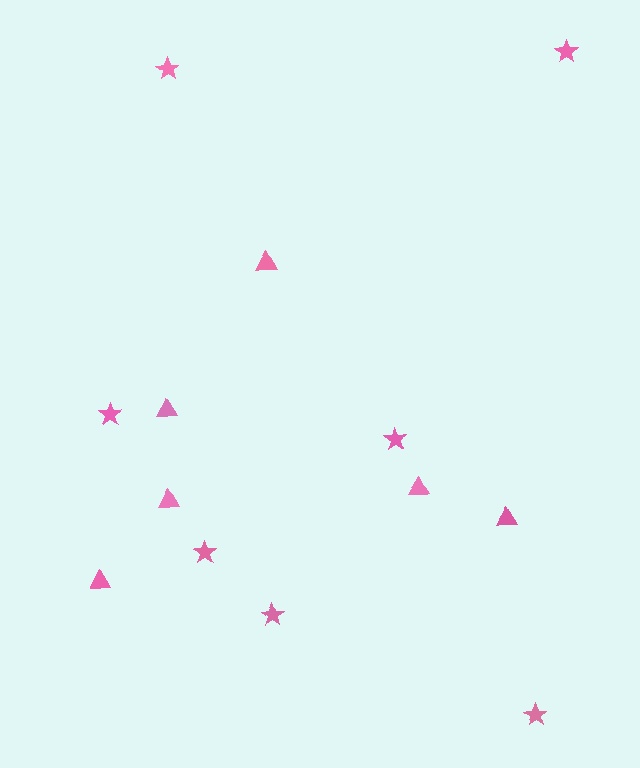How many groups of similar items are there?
There are 2 groups: one group of triangles (6) and one group of stars (7).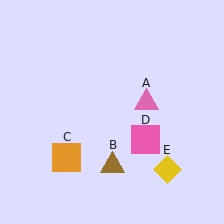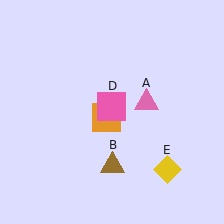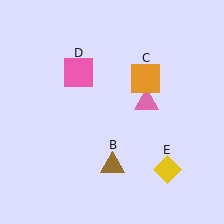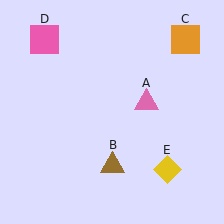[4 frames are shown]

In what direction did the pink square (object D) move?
The pink square (object D) moved up and to the left.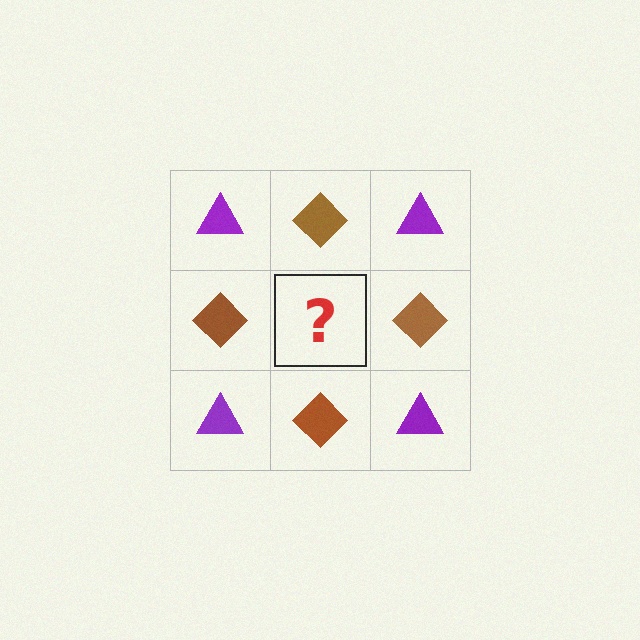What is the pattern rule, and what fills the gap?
The rule is that it alternates purple triangle and brown diamond in a checkerboard pattern. The gap should be filled with a purple triangle.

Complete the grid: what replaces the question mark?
The question mark should be replaced with a purple triangle.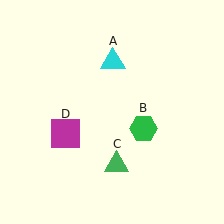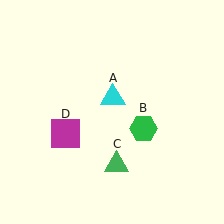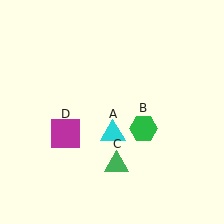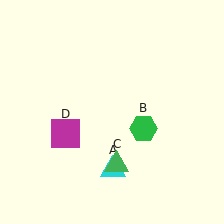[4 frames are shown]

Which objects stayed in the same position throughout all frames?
Green hexagon (object B) and green triangle (object C) and magenta square (object D) remained stationary.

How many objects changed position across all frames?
1 object changed position: cyan triangle (object A).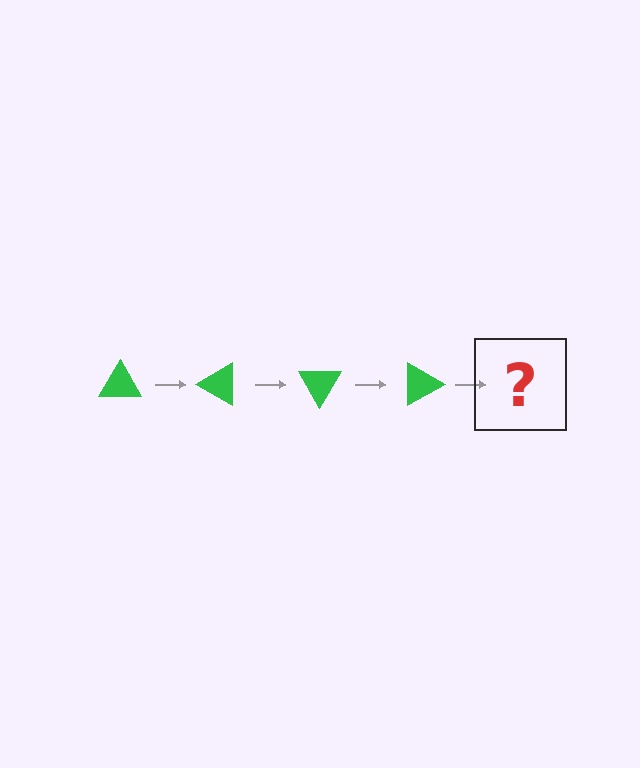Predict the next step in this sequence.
The next step is a green triangle rotated 120 degrees.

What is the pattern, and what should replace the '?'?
The pattern is that the triangle rotates 30 degrees each step. The '?' should be a green triangle rotated 120 degrees.